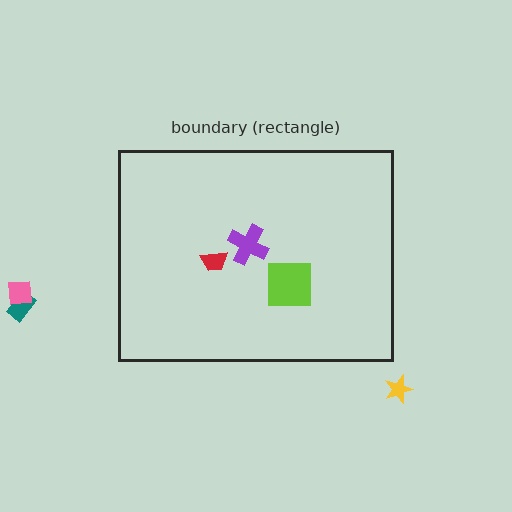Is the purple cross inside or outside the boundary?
Inside.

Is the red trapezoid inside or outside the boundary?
Inside.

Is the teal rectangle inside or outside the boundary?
Outside.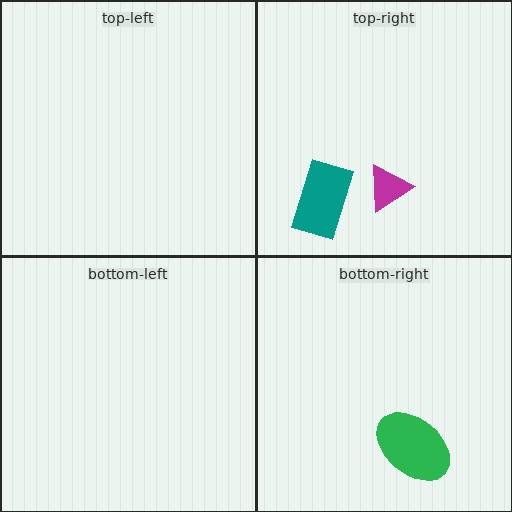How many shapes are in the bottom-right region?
1.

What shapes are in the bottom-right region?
The green ellipse.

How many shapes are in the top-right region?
2.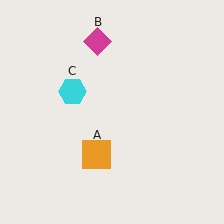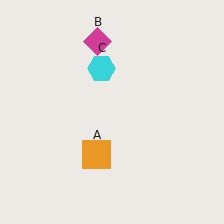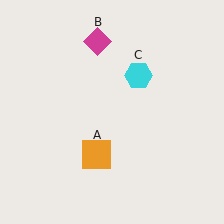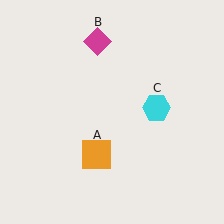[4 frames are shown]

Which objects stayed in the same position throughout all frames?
Orange square (object A) and magenta diamond (object B) remained stationary.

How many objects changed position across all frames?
1 object changed position: cyan hexagon (object C).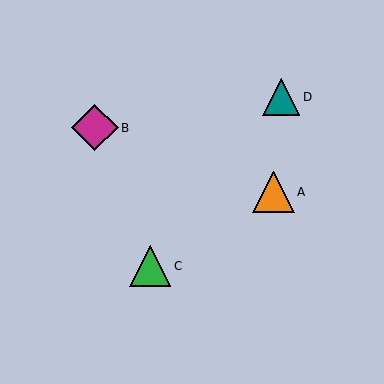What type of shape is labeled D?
Shape D is a teal triangle.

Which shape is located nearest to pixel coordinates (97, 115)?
The magenta diamond (labeled B) at (95, 128) is nearest to that location.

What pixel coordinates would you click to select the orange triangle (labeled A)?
Click at (273, 192) to select the orange triangle A.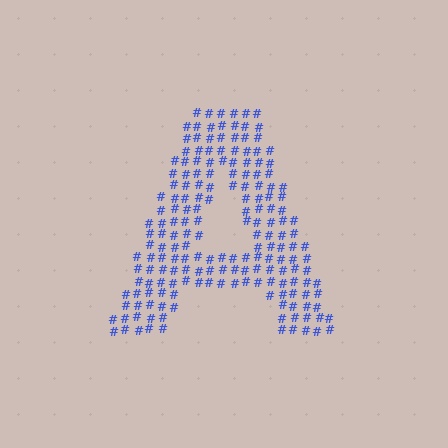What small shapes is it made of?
It is made of small hash symbols.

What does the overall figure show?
The overall figure shows the letter A.